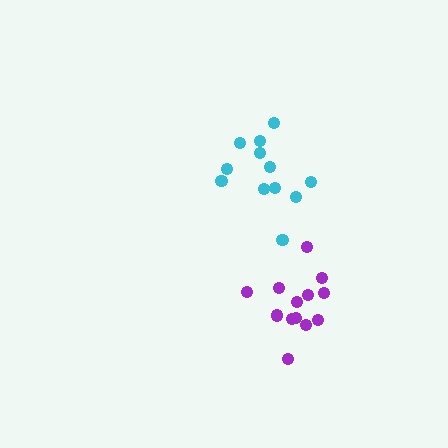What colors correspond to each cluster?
The clusters are colored: purple, cyan.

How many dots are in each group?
Group 1: 13 dots, Group 2: 12 dots (25 total).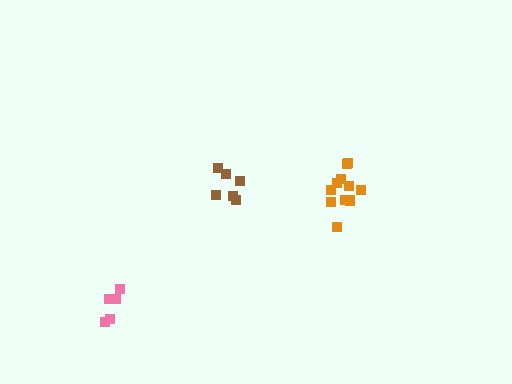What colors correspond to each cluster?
The clusters are colored: pink, orange, brown.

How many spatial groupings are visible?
There are 3 spatial groupings.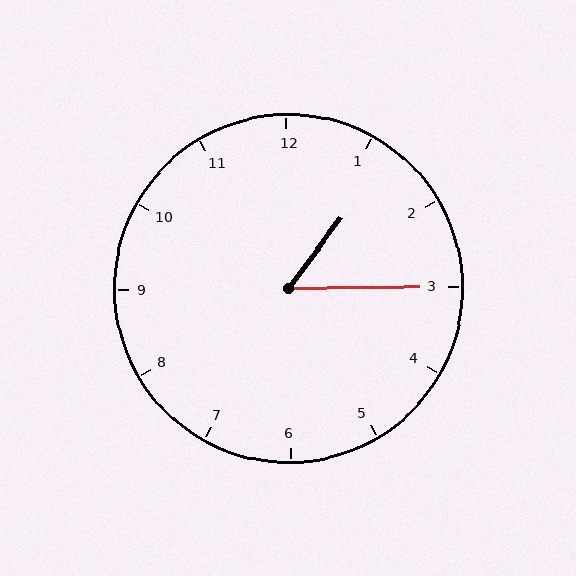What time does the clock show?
1:15.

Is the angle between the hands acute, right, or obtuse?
It is acute.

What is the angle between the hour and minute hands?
Approximately 52 degrees.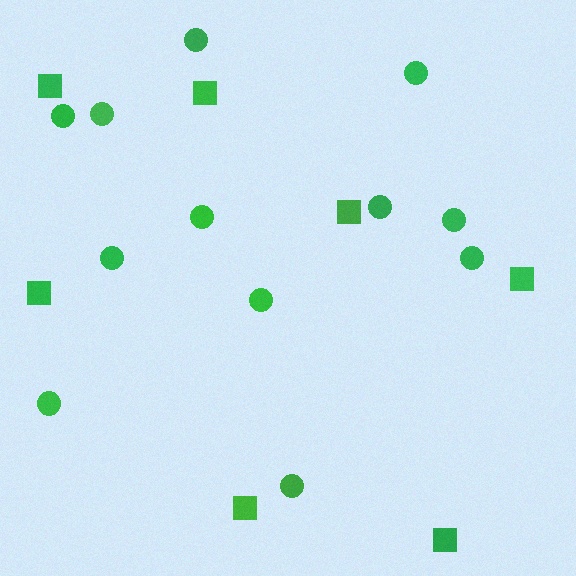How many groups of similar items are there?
There are 2 groups: one group of squares (7) and one group of circles (12).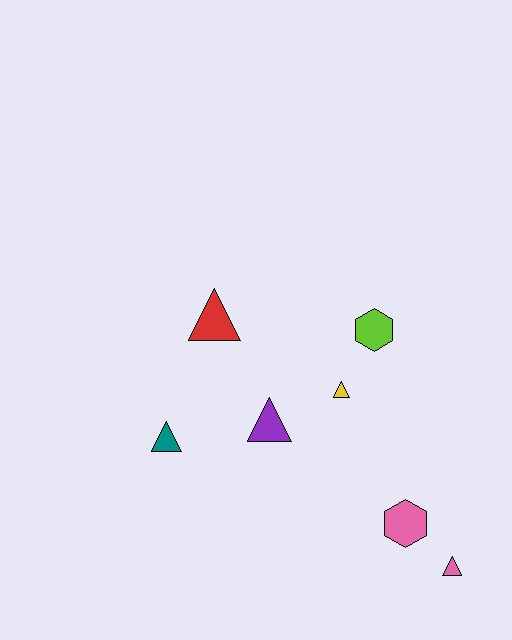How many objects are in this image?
There are 7 objects.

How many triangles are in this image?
There are 5 triangles.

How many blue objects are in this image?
There are no blue objects.